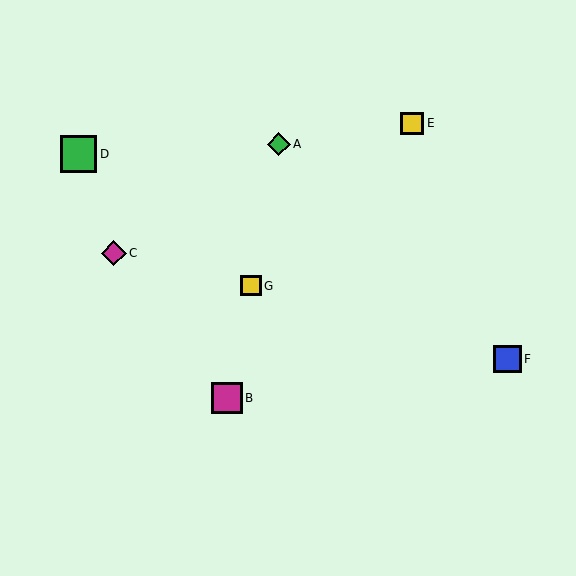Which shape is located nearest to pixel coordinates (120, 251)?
The magenta diamond (labeled C) at (114, 253) is nearest to that location.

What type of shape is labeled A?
Shape A is a green diamond.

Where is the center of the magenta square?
The center of the magenta square is at (227, 398).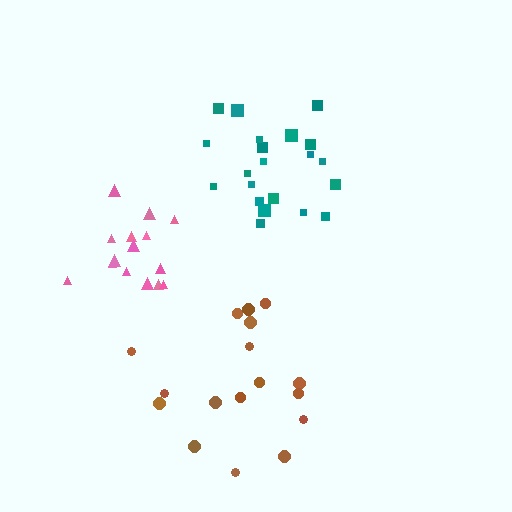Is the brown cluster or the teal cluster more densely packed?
Teal.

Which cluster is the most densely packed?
Pink.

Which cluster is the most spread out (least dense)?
Brown.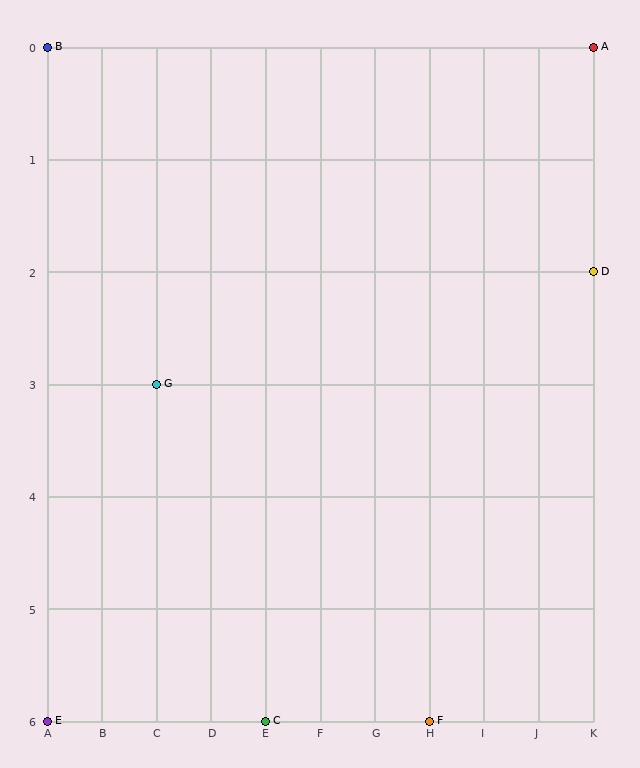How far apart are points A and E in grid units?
Points A and E are 10 columns and 6 rows apart (about 11.7 grid units diagonally).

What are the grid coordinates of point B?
Point B is at grid coordinates (A, 0).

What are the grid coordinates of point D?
Point D is at grid coordinates (K, 2).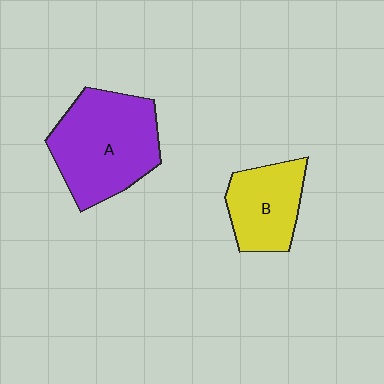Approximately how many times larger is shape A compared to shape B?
Approximately 1.6 times.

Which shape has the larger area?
Shape A (purple).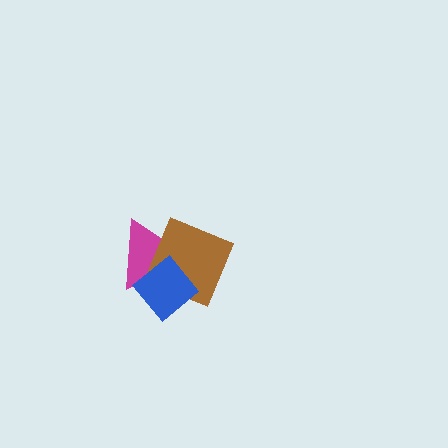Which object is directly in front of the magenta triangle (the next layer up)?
The brown diamond is directly in front of the magenta triangle.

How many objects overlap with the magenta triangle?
2 objects overlap with the magenta triangle.